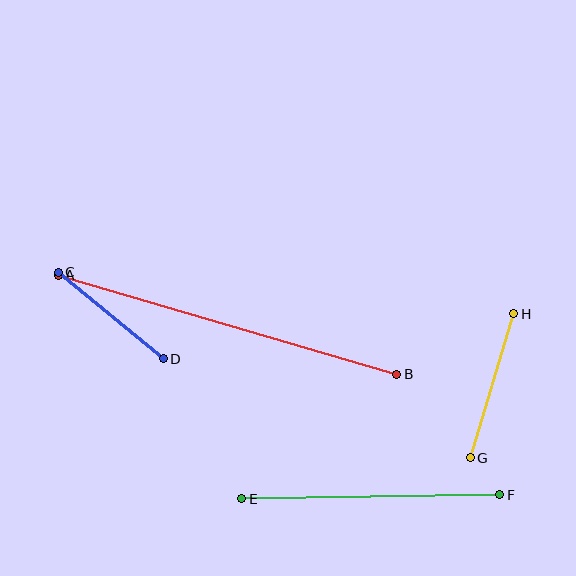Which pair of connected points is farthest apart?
Points A and B are farthest apart.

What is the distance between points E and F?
The distance is approximately 258 pixels.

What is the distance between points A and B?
The distance is approximately 353 pixels.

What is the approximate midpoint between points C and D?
The midpoint is at approximately (111, 316) pixels.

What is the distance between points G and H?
The distance is approximately 150 pixels.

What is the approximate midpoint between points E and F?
The midpoint is at approximately (371, 497) pixels.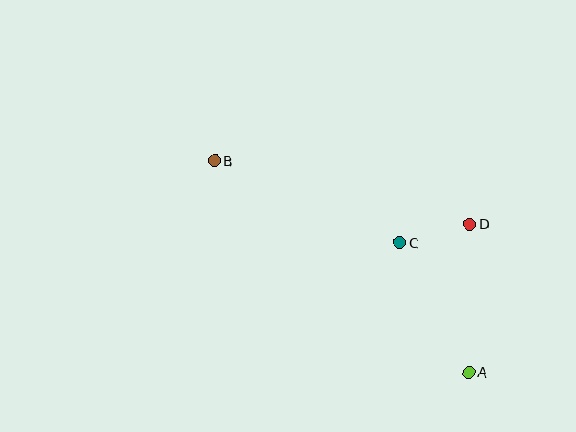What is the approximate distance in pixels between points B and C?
The distance between B and C is approximately 203 pixels.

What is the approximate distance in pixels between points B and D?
The distance between B and D is approximately 263 pixels.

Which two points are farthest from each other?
Points A and B are farthest from each other.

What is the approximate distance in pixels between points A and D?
The distance between A and D is approximately 148 pixels.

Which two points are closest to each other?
Points C and D are closest to each other.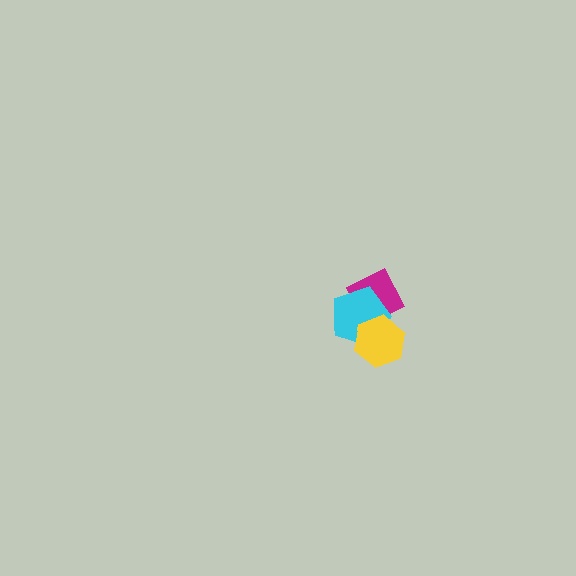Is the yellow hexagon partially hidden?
No, no other shape covers it.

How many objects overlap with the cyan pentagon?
2 objects overlap with the cyan pentagon.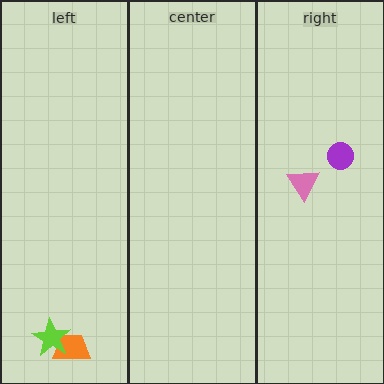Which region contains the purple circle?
The right region.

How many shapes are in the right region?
2.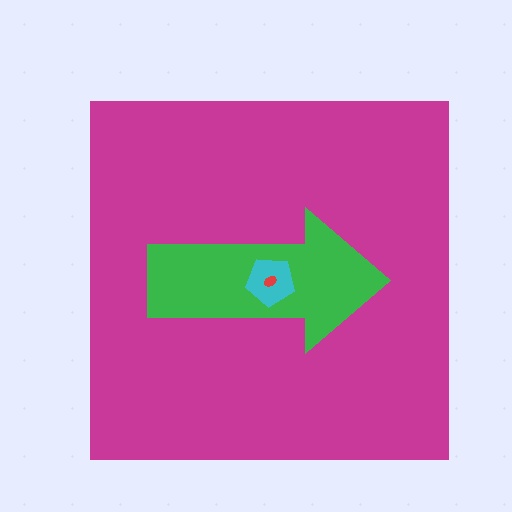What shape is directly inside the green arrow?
The cyan pentagon.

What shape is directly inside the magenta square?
The green arrow.